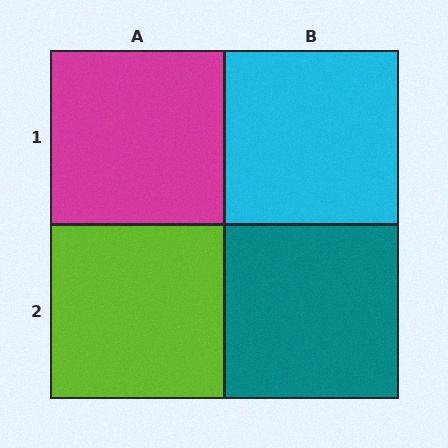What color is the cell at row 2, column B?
Teal.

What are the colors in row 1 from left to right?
Magenta, cyan.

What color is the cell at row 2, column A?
Lime.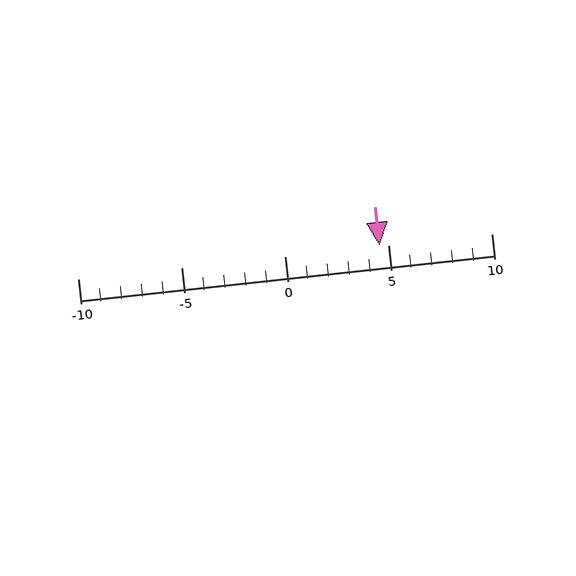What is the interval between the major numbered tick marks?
The major tick marks are spaced 5 units apart.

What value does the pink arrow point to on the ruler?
The pink arrow points to approximately 5.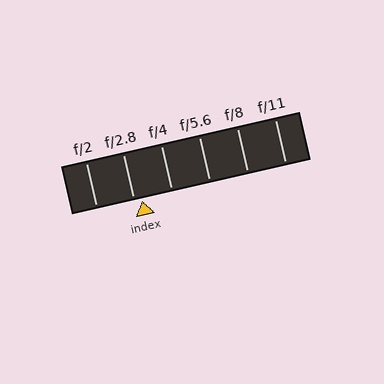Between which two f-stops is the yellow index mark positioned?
The index mark is between f/2.8 and f/4.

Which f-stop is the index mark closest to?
The index mark is closest to f/2.8.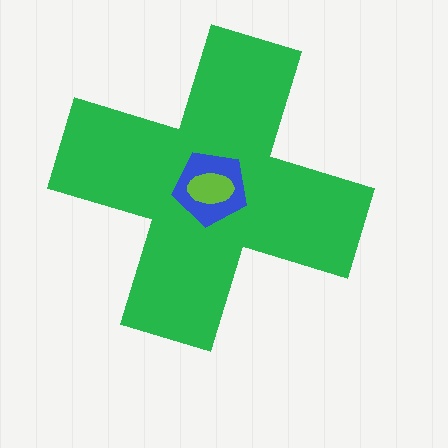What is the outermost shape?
The green cross.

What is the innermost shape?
The lime ellipse.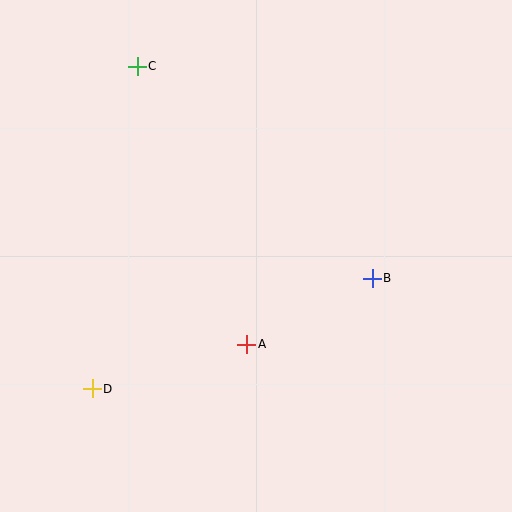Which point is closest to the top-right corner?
Point B is closest to the top-right corner.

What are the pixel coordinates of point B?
Point B is at (372, 278).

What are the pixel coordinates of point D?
Point D is at (92, 389).